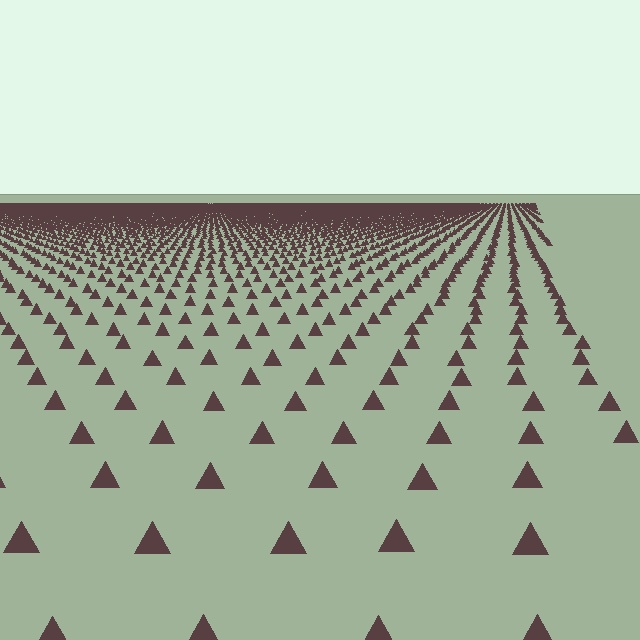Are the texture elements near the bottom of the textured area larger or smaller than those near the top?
Larger. Near the bottom, elements are closer to the viewer and appear at a bigger on-screen size.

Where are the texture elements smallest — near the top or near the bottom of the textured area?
Near the top.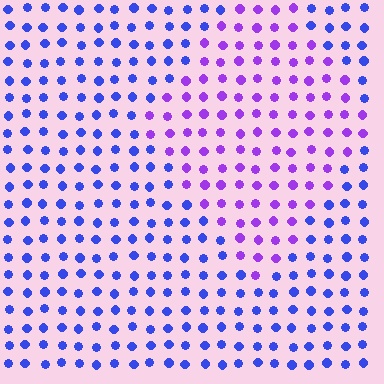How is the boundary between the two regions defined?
The boundary is defined purely by a slight shift in hue (about 41 degrees). Spacing, size, and orientation are identical on both sides.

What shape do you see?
I see a diamond.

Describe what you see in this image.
The image is filled with small blue elements in a uniform arrangement. A diamond-shaped region is visible where the elements are tinted to a slightly different hue, forming a subtle color boundary.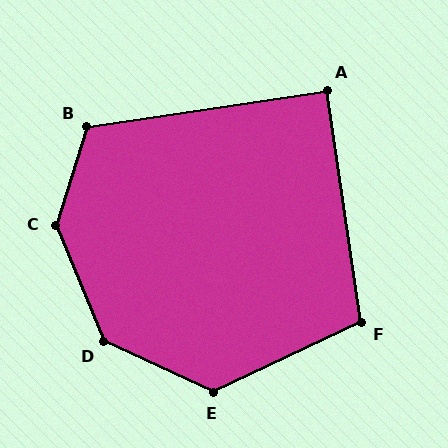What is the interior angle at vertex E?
Approximately 130 degrees (obtuse).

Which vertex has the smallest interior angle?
A, at approximately 90 degrees.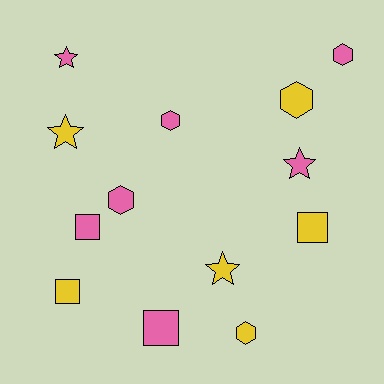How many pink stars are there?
There are 2 pink stars.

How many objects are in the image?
There are 13 objects.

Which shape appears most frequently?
Hexagon, with 5 objects.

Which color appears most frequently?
Pink, with 7 objects.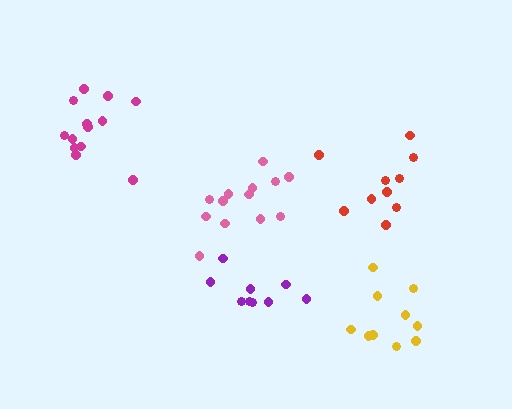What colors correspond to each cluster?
The clusters are colored: red, yellow, magenta, pink, purple.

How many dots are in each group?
Group 1: 10 dots, Group 2: 10 dots, Group 3: 13 dots, Group 4: 13 dots, Group 5: 9 dots (55 total).